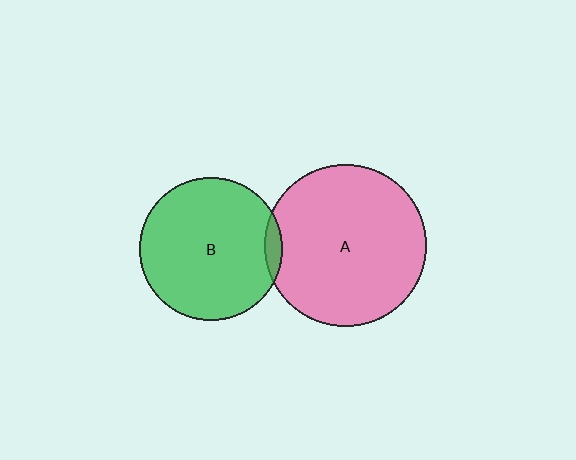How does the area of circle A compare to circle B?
Approximately 1.3 times.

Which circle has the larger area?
Circle A (pink).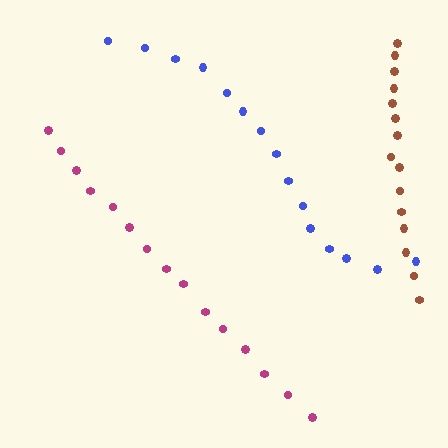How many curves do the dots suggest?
There are 3 distinct paths.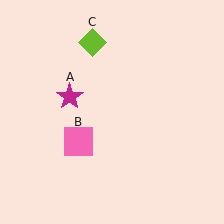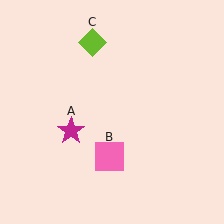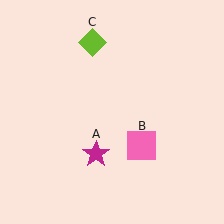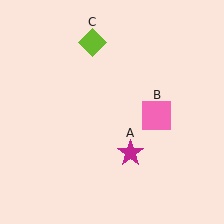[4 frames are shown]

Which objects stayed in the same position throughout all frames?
Lime diamond (object C) remained stationary.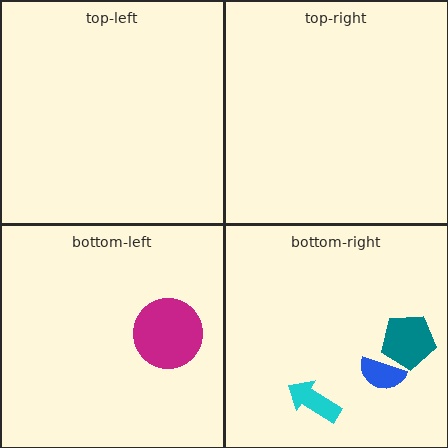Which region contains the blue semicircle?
The bottom-right region.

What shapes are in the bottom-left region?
The magenta circle.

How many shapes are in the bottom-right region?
3.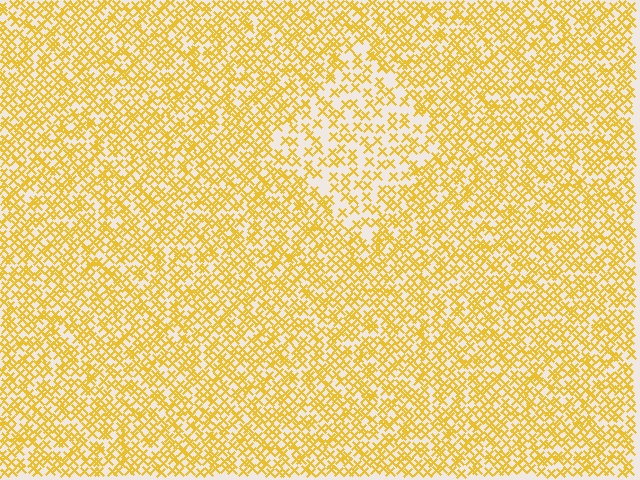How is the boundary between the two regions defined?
The boundary is defined by a change in element density (approximately 1.9x ratio). All elements are the same color, size, and shape.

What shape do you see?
I see a diamond.